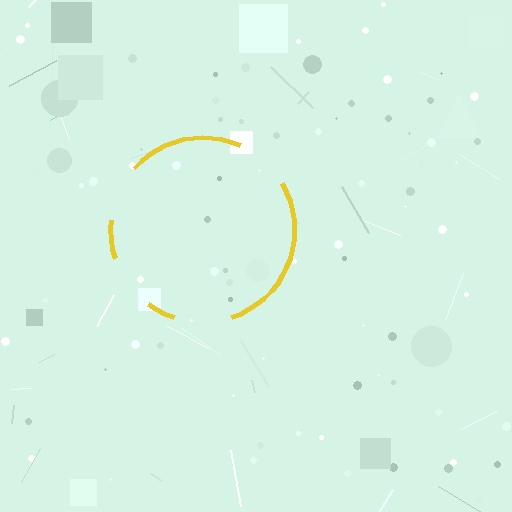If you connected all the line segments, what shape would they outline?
They would outline a circle.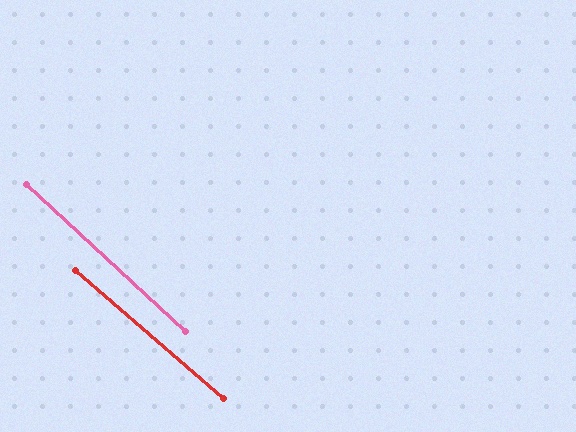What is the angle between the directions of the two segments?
Approximately 2 degrees.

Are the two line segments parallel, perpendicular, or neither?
Parallel — their directions differ by only 1.8°.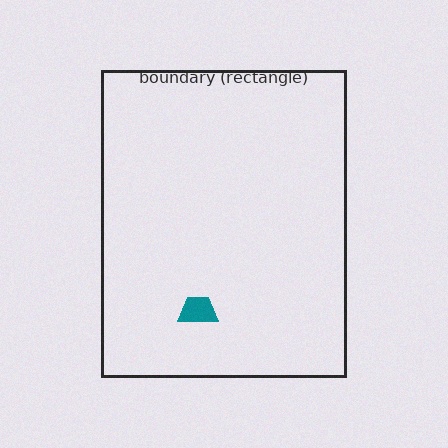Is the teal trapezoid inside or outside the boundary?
Inside.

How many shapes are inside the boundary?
1 inside, 0 outside.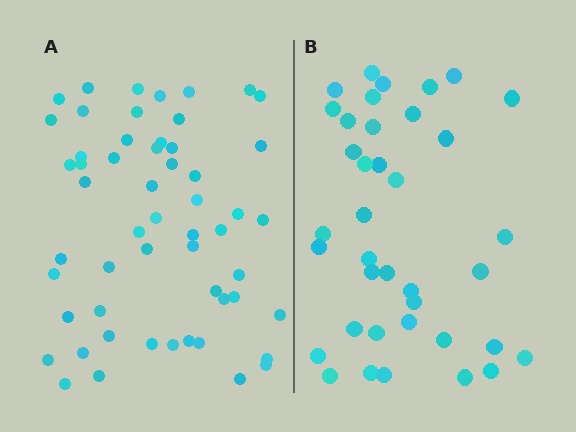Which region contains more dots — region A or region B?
Region A (the left region) has more dots.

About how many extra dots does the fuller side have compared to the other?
Region A has approximately 15 more dots than region B.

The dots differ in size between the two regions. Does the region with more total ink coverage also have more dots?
No. Region B has more total ink coverage because its dots are larger, but region A actually contains more individual dots. Total area can be misleading — the number of items is what matters here.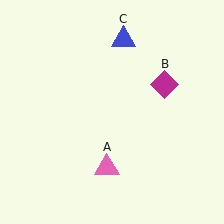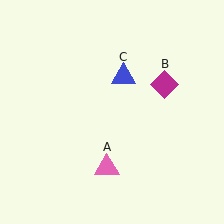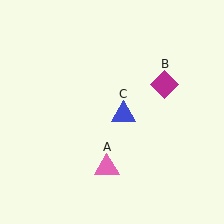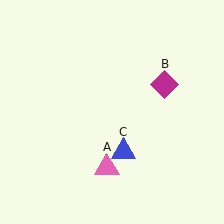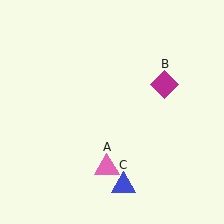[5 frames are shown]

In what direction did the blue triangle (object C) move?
The blue triangle (object C) moved down.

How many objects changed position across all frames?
1 object changed position: blue triangle (object C).